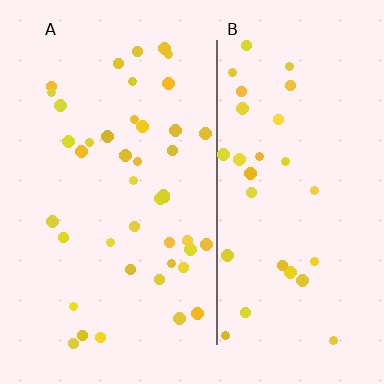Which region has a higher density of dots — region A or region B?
A (the left).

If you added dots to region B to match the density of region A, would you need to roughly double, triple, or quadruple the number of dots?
Approximately double.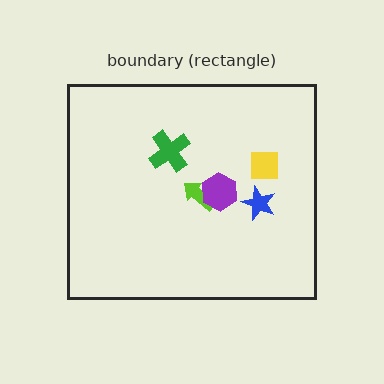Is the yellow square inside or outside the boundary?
Inside.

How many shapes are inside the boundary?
5 inside, 0 outside.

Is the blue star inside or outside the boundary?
Inside.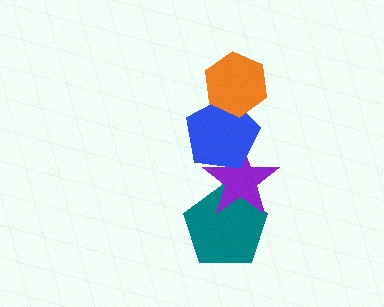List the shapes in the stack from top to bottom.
From top to bottom: the orange hexagon, the blue pentagon, the purple star, the teal pentagon.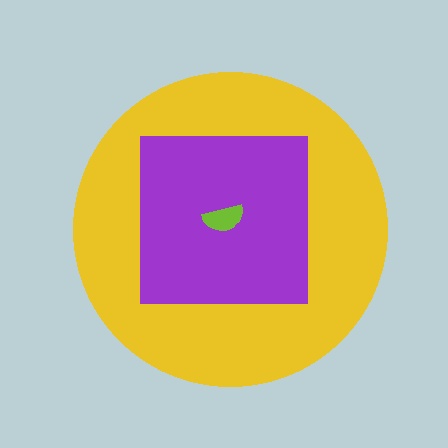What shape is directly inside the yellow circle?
The purple square.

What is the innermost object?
The lime semicircle.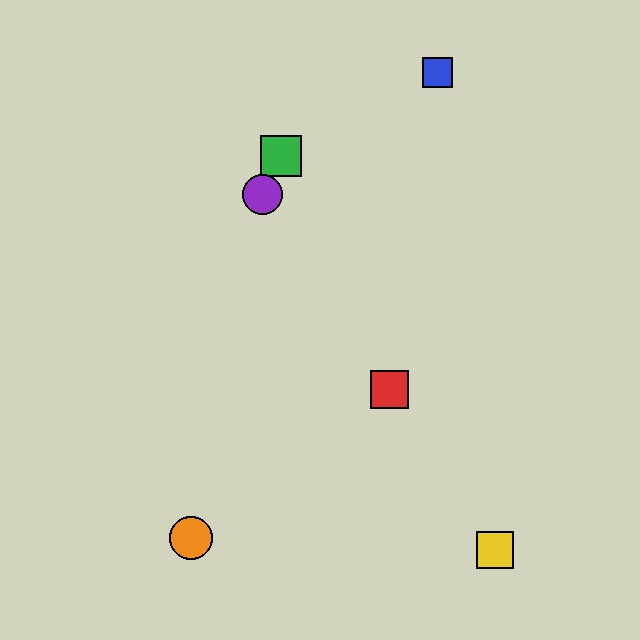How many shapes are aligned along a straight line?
3 shapes (the red square, the yellow square, the purple circle) are aligned along a straight line.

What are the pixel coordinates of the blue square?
The blue square is at (437, 72).